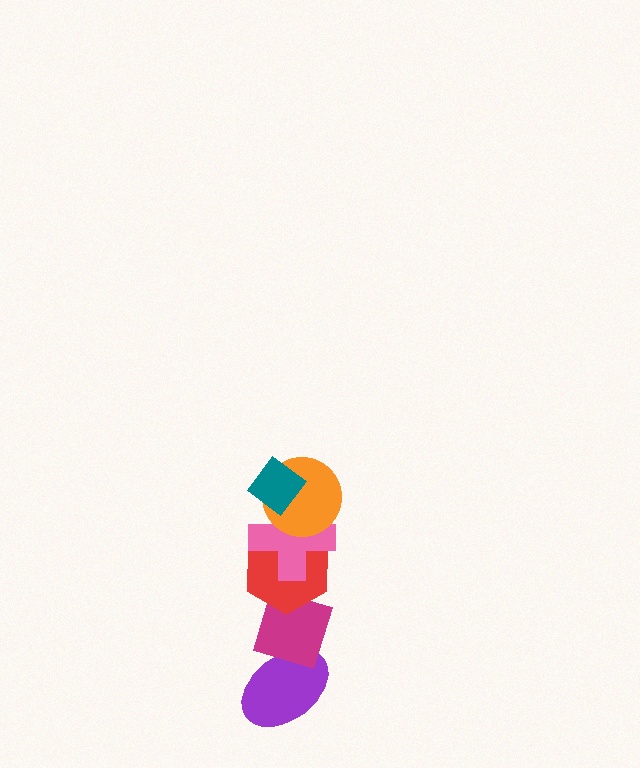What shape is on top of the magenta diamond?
The red hexagon is on top of the magenta diamond.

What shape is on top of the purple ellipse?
The magenta diamond is on top of the purple ellipse.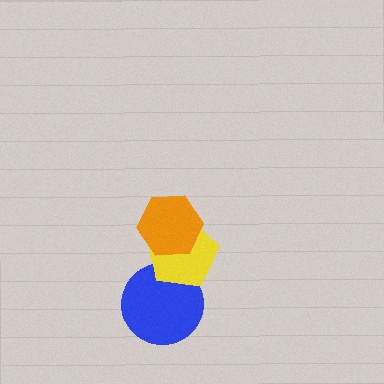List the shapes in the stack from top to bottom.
From top to bottom: the orange hexagon, the yellow pentagon, the blue circle.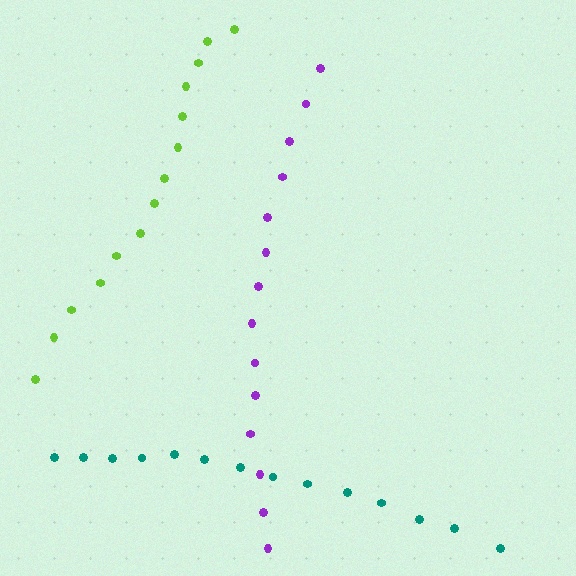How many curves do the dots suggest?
There are 3 distinct paths.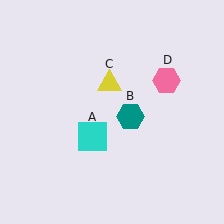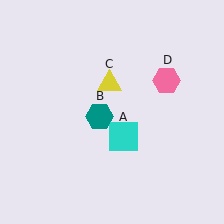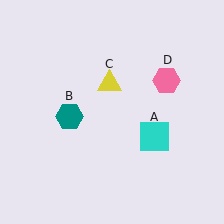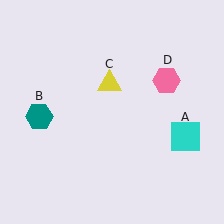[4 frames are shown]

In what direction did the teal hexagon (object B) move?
The teal hexagon (object B) moved left.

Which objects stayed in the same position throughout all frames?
Yellow triangle (object C) and pink hexagon (object D) remained stationary.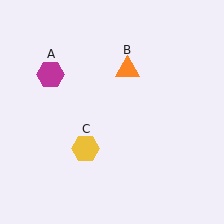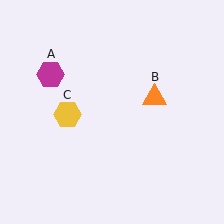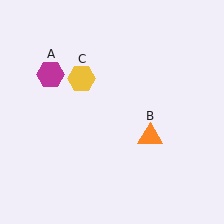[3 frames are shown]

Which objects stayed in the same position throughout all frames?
Magenta hexagon (object A) remained stationary.